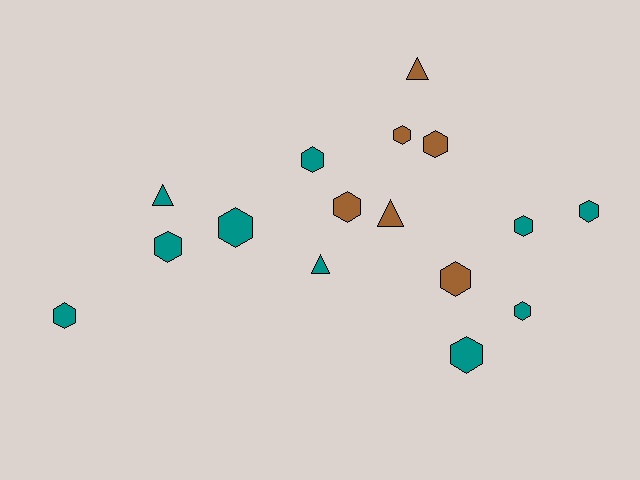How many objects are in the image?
There are 16 objects.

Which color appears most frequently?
Teal, with 10 objects.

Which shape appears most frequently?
Hexagon, with 12 objects.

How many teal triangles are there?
There are 2 teal triangles.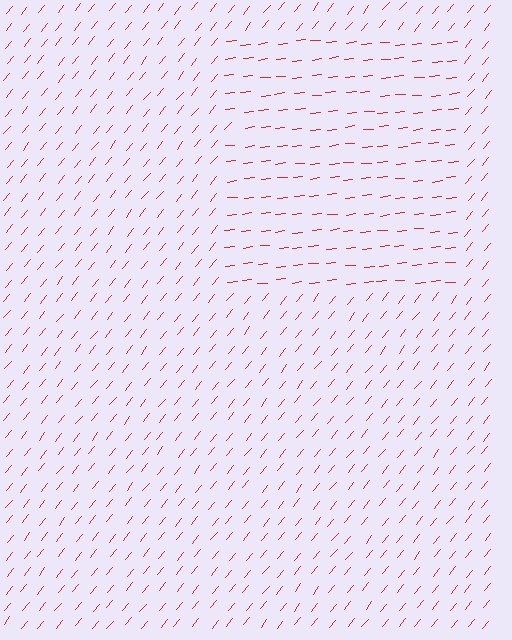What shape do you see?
I see a rectangle.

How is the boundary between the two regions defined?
The boundary is defined purely by a change in line orientation (approximately 45 degrees difference). All lines are the same color and thickness.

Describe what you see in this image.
The image is filled with small red line segments. A rectangle region in the image has lines oriented differently from the surrounding lines, creating a visible texture boundary.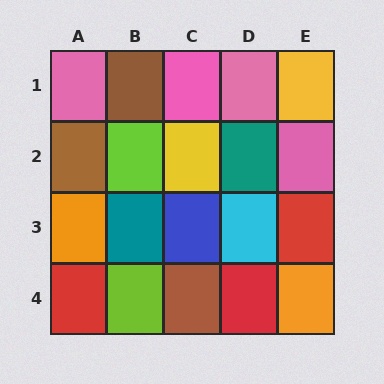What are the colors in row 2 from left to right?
Brown, lime, yellow, teal, pink.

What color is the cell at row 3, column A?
Orange.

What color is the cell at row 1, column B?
Brown.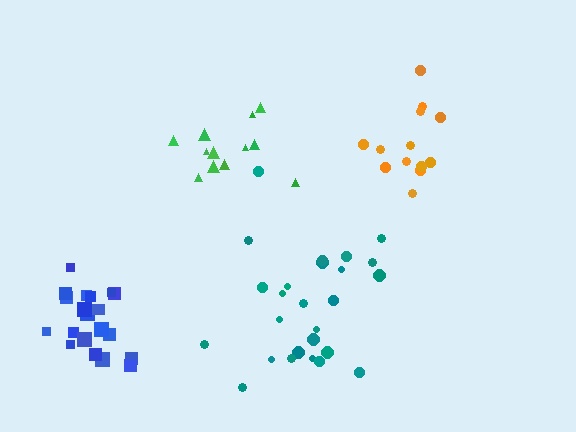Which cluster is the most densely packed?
Blue.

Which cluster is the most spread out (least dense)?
Green.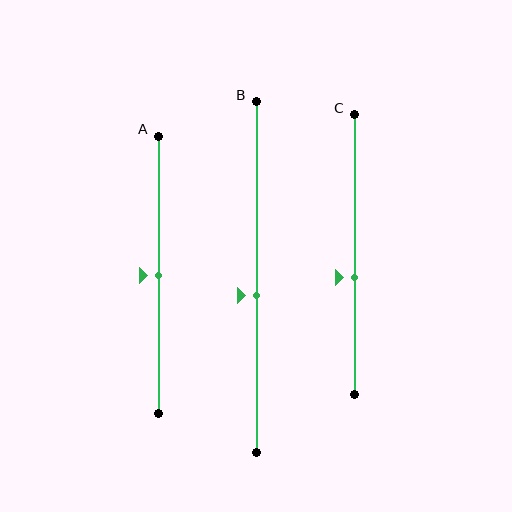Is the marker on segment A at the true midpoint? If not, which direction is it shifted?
Yes, the marker on segment A is at the true midpoint.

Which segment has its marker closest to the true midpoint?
Segment A has its marker closest to the true midpoint.